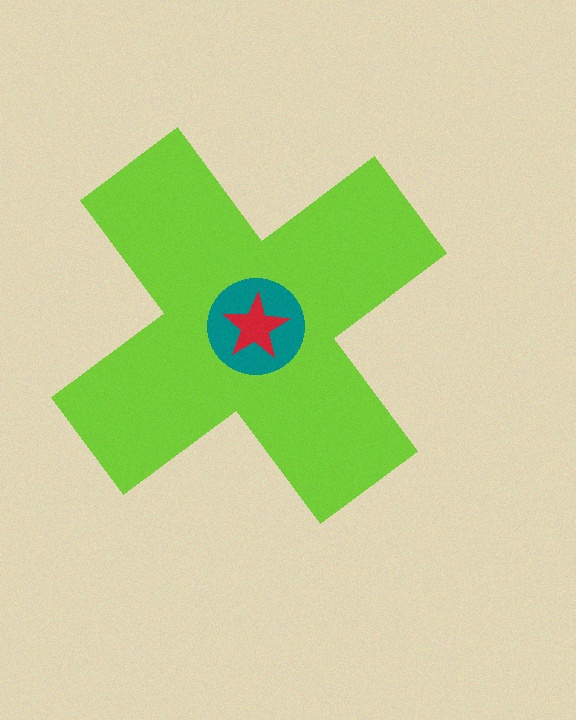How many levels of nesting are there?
3.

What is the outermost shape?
The lime cross.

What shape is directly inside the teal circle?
The red star.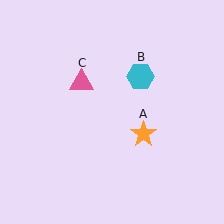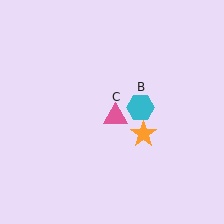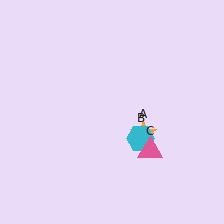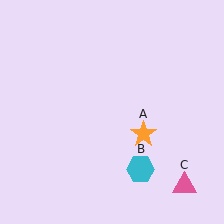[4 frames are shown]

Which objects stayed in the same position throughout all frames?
Orange star (object A) remained stationary.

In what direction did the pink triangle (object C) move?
The pink triangle (object C) moved down and to the right.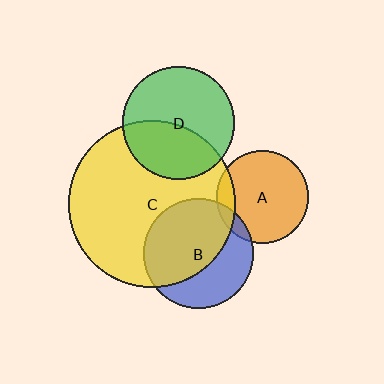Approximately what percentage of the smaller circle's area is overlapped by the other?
Approximately 10%.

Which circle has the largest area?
Circle C (yellow).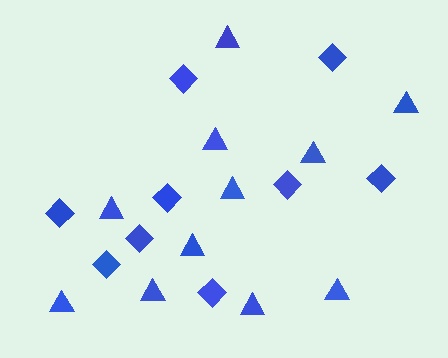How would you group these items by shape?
There are 2 groups: one group of triangles (11) and one group of diamonds (9).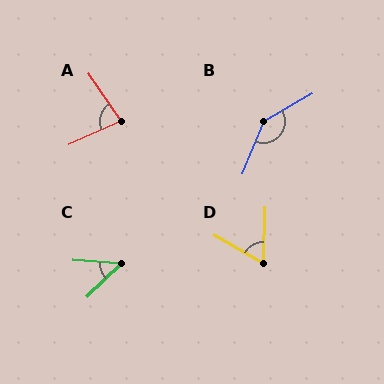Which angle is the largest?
B, at approximately 142 degrees.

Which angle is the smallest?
C, at approximately 48 degrees.